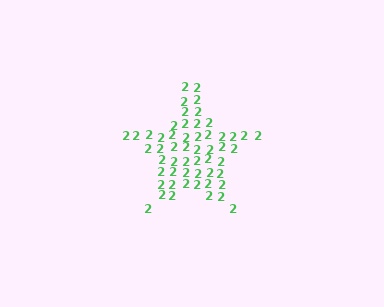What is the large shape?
The large shape is a star.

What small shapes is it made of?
It is made of small digit 2's.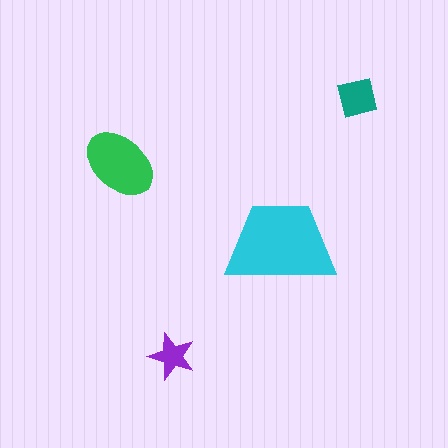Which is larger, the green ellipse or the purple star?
The green ellipse.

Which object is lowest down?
The purple star is bottommost.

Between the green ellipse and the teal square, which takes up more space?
The green ellipse.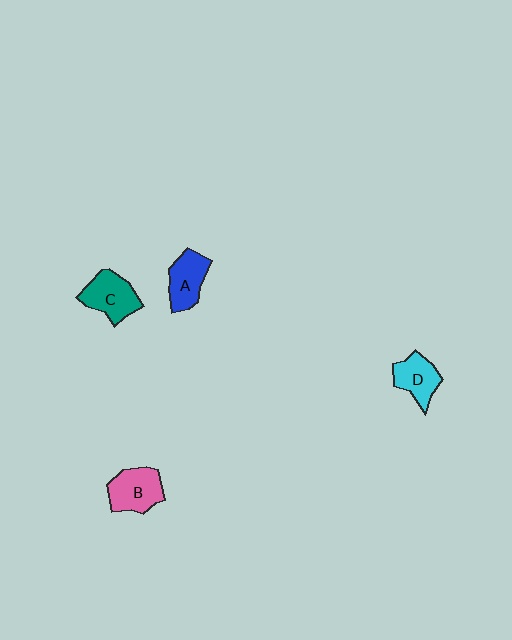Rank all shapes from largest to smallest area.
From largest to smallest: B (pink), C (teal), A (blue), D (cyan).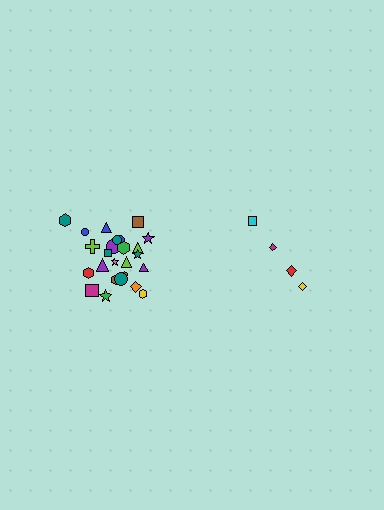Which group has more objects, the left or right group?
The left group.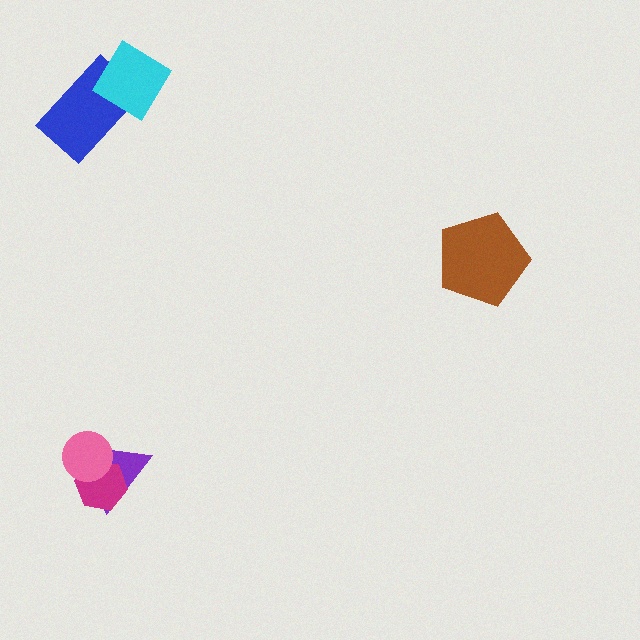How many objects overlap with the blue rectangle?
1 object overlaps with the blue rectangle.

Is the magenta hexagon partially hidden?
Yes, it is partially covered by another shape.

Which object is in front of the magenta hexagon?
The pink circle is in front of the magenta hexagon.